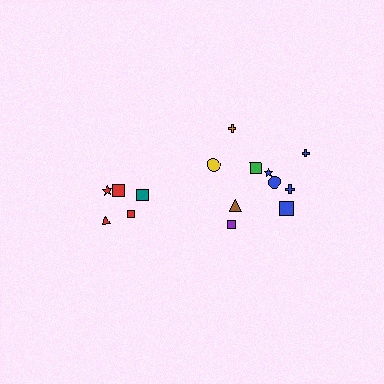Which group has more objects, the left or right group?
The right group.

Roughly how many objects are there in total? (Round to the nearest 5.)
Roughly 15 objects in total.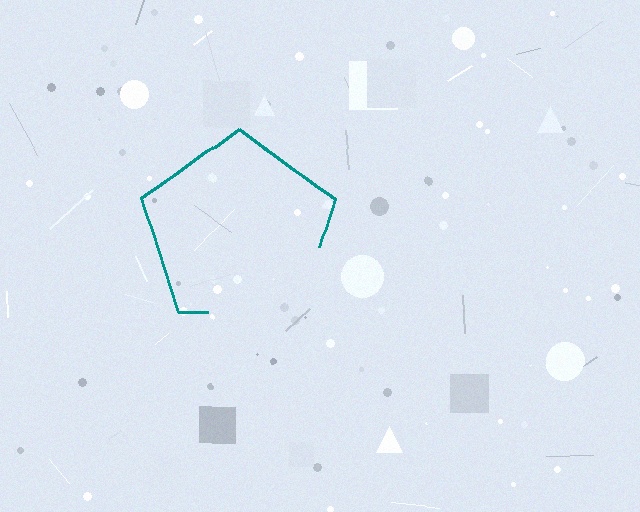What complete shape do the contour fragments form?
The contour fragments form a pentagon.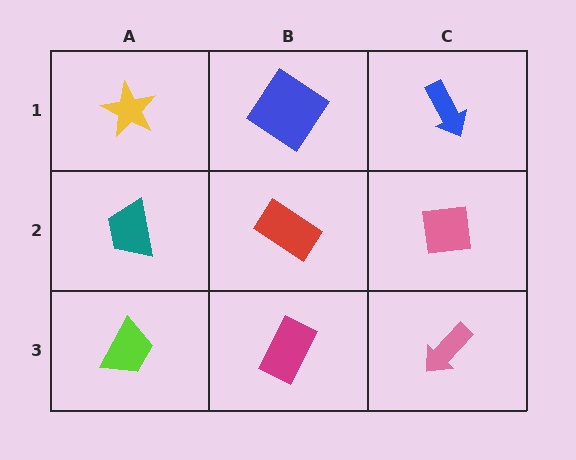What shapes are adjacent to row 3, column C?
A pink square (row 2, column C), a magenta rectangle (row 3, column B).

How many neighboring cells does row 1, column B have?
3.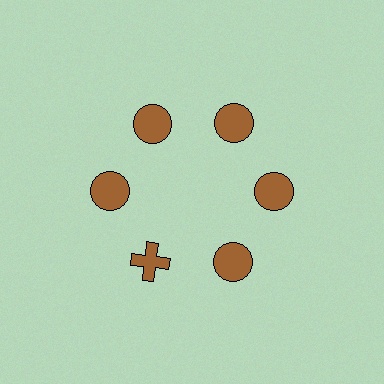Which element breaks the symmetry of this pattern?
The brown cross at roughly the 7 o'clock position breaks the symmetry. All other shapes are brown circles.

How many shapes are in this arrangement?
There are 6 shapes arranged in a ring pattern.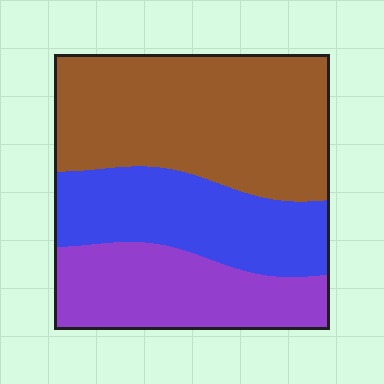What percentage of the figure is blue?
Blue covers 28% of the figure.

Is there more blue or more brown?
Brown.